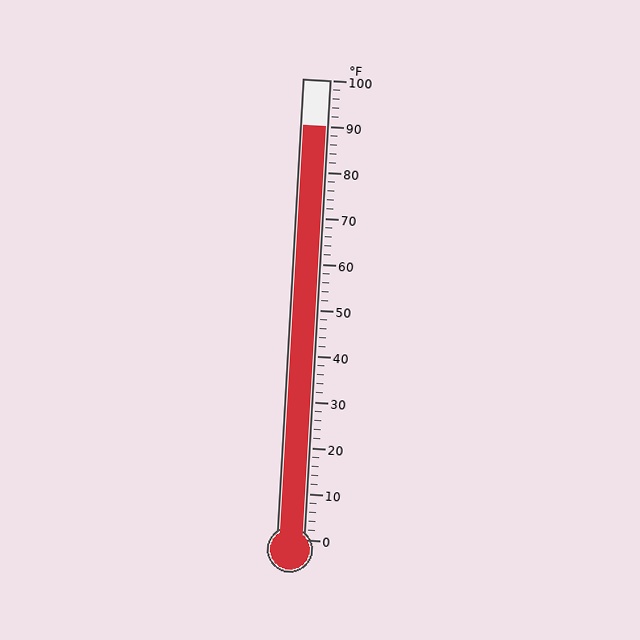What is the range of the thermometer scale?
The thermometer scale ranges from 0°F to 100°F.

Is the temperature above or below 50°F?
The temperature is above 50°F.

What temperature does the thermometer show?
The thermometer shows approximately 90°F.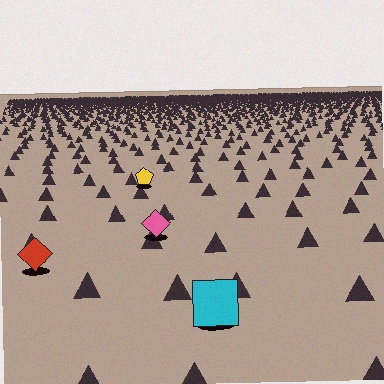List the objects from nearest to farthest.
From nearest to farthest: the cyan square, the red diamond, the pink diamond, the yellow pentagon.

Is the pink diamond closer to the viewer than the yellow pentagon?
Yes. The pink diamond is closer — you can tell from the texture gradient: the ground texture is coarser near it.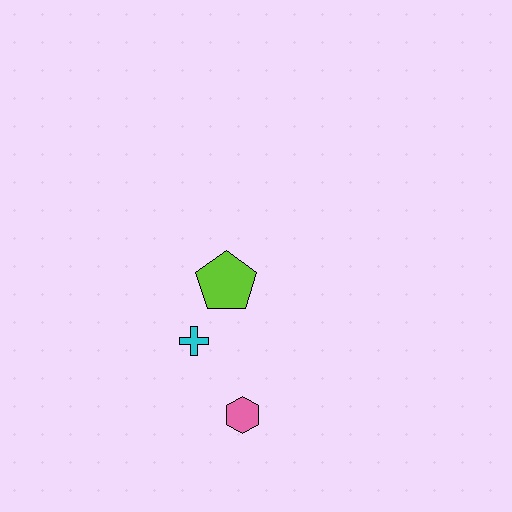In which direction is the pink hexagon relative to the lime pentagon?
The pink hexagon is below the lime pentagon.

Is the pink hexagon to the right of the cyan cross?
Yes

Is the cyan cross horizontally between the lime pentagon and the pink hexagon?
No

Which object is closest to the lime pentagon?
The cyan cross is closest to the lime pentagon.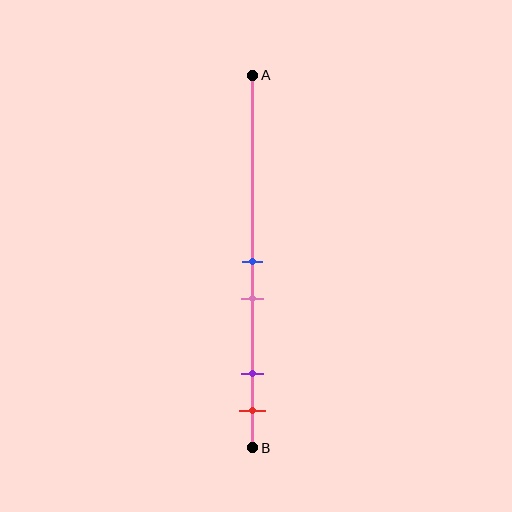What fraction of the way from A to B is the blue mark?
The blue mark is approximately 50% (0.5) of the way from A to B.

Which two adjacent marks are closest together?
The blue and pink marks are the closest adjacent pair.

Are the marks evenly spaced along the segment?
No, the marks are not evenly spaced.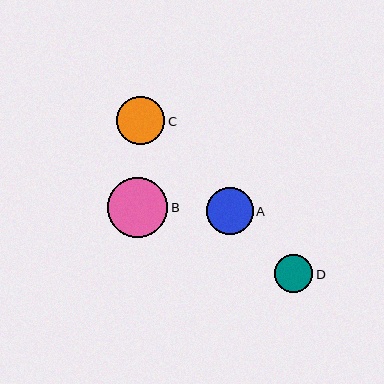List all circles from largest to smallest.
From largest to smallest: B, C, A, D.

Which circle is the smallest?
Circle D is the smallest with a size of approximately 38 pixels.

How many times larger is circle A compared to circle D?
Circle A is approximately 1.2 times the size of circle D.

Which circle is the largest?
Circle B is the largest with a size of approximately 60 pixels.